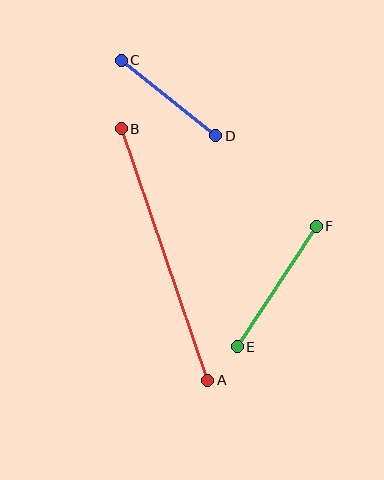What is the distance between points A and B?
The distance is approximately 266 pixels.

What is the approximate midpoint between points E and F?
The midpoint is at approximately (277, 287) pixels.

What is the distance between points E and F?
The distance is approximately 144 pixels.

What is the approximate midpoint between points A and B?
The midpoint is at approximately (165, 254) pixels.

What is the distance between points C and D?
The distance is approximately 121 pixels.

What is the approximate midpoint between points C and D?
The midpoint is at approximately (169, 98) pixels.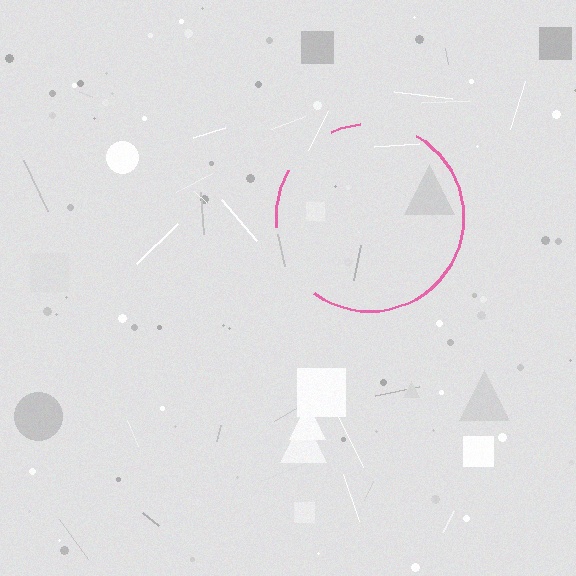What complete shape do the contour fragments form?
The contour fragments form a circle.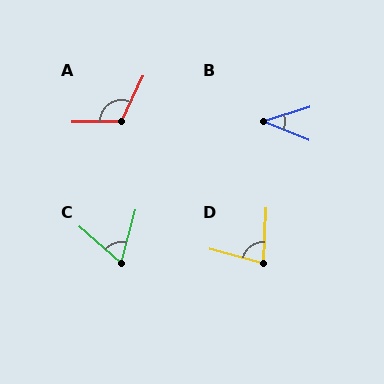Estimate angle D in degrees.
Approximately 77 degrees.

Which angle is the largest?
A, at approximately 116 degrees.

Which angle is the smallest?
B, at approximately 40 degrees.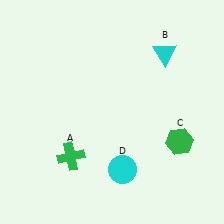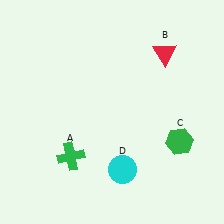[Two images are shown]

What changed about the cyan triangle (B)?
In Image 1, B is cyan. In Image 2, it changed to red.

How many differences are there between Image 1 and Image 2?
There is 1 difference between the two images.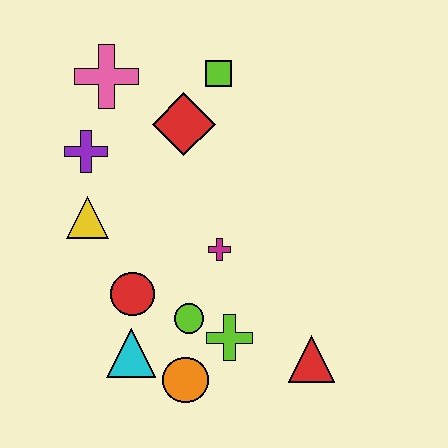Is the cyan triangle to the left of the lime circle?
Yes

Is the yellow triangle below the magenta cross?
No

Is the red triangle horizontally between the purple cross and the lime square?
No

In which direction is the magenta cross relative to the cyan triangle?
The magenta cross is above the cyan triangle.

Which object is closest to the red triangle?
The lime cross is closest to the red triangle.